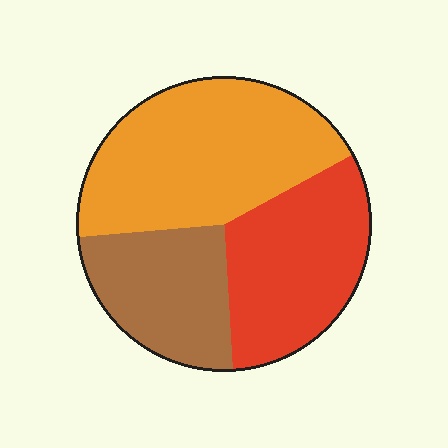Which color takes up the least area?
Brown, at roughly 25%.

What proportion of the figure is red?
Red takes up between a quarter and a half of the figure.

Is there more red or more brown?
Red.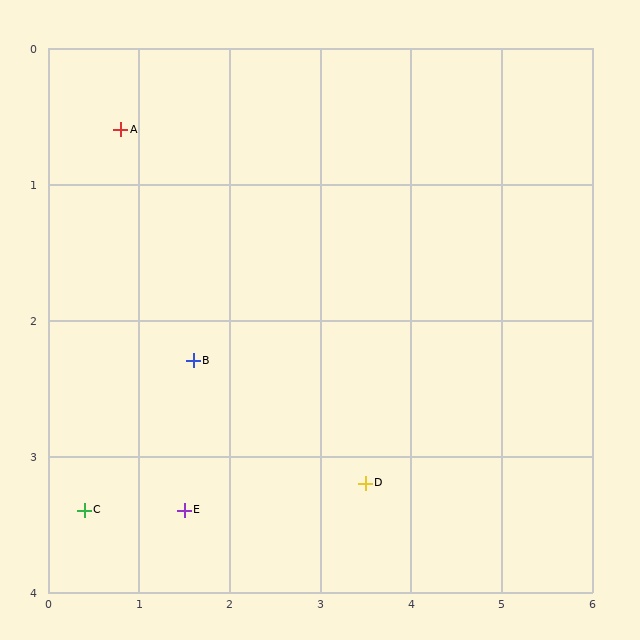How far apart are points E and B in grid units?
Points E and B are about 1.1 grid units apart.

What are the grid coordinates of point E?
Point E is at approximately (1.5, 3.4).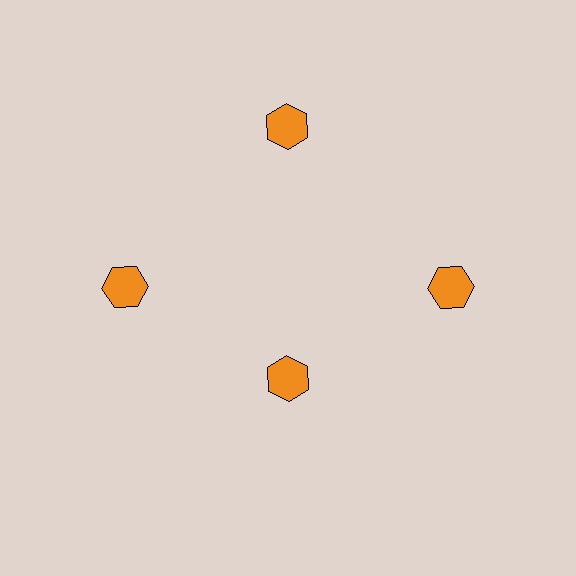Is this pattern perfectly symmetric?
No. The 4 orange hexagons are arranged in a ring, but one element near the 6 o'clock position is pulled inward toward the center, breaking the 4-fold rotational symmetry.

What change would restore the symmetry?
The symmetry would be restored by moving it outward, back onto the ring so that all 4 hexagons sit at equal angles and equal distance from the center.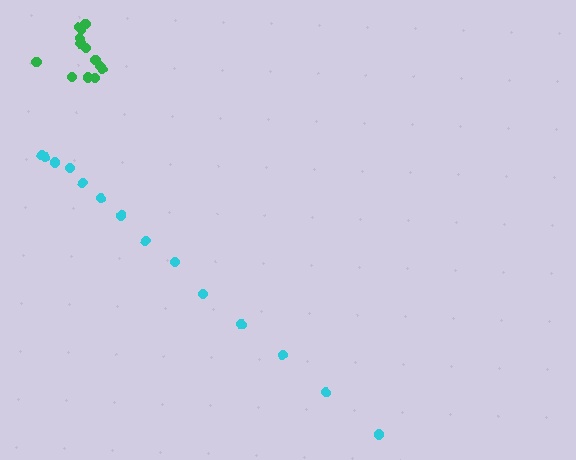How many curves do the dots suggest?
There are 2 distinct paths.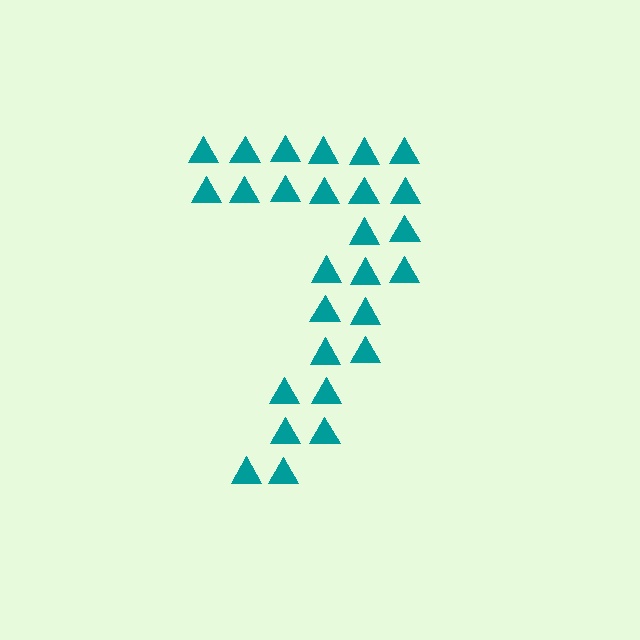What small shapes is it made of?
It is made of small triangles.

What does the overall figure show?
The overall figure shows the digit 7.